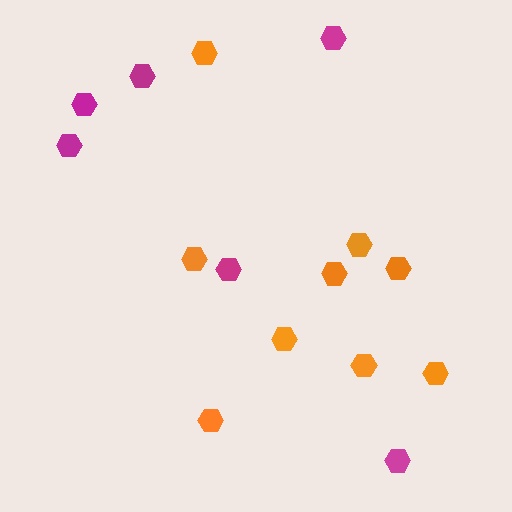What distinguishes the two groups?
There are 2 groups: one group of orange hexagons (9) and one group of magenta hexagons (6).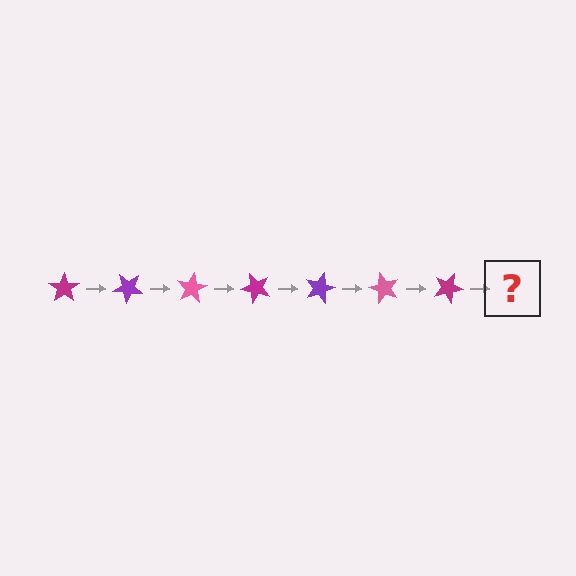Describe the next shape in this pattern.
It should be a purple star, rotated 280 degrees from the start.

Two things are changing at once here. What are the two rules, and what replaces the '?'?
The two rules are that it rotates 40 degrees each step and the color cycles through magenta, purple, and pink. The '?' should be a purple star, rotated 280 degrees from the start.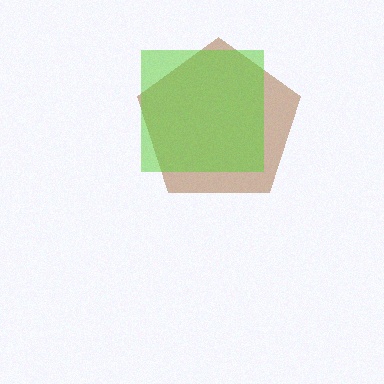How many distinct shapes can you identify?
There are 2 distinct shapes: a brown pentagon, a lime square.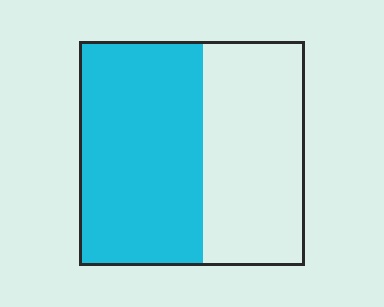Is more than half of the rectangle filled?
Yes.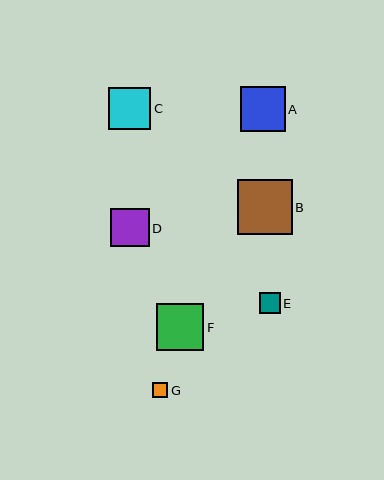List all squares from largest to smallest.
From largest to smallest: B, F, A, C, D, E, G.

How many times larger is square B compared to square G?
Square B is approximately 3.6 times the size of square G.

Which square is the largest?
Square B is the largest with a size of approximately 55 pixels.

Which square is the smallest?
Square G is the smallest with a size of approximately 15 pixels.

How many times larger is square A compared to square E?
Square A is approximately 2.2 times the size of square E.